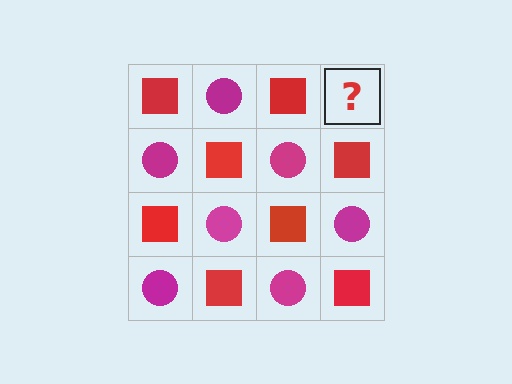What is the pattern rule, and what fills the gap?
The rule is that it alternates red square and magenta circle in a checkerboard pattern. The gap should be filled with a magenta circle.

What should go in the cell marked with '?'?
The missing cell should contain a magenta circle.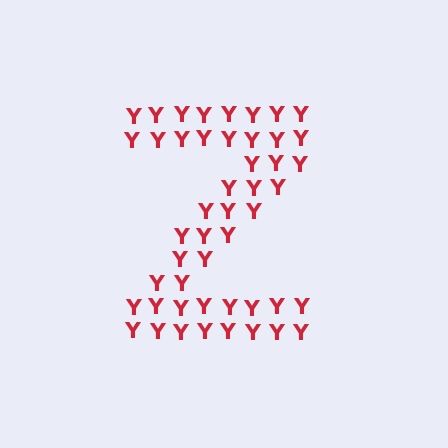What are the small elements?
The small elements are letter Y's.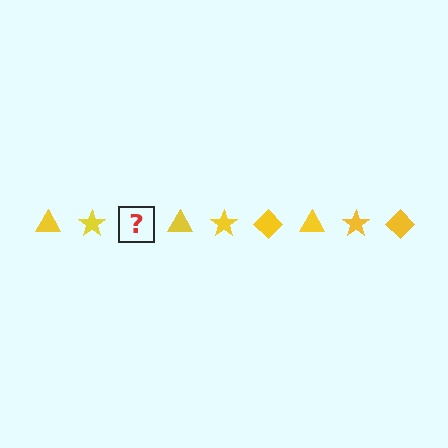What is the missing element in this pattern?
The missing element is a yellow diamond.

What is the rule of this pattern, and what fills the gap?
The rule is that the pattern cycles through triangle, star, diamond shapes in yellow. The gap should be filled with a yellow diamond.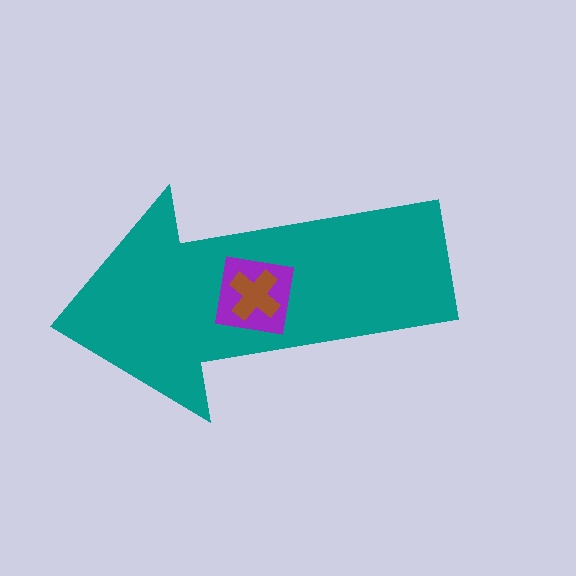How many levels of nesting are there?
3.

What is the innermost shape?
The brown cross.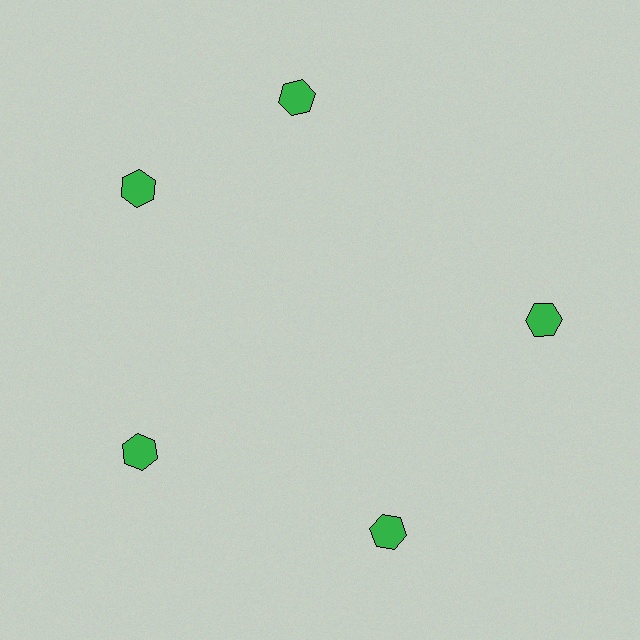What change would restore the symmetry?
The symmetry would be restored by rotating it back into even spacing with its neighbors so that all 5 hexagons sit at equal angles and equal distance from the center.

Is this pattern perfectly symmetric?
No. The 5 green hexagons are arranged in a ring, but one element near the 1 o'clock position is rotated out of alignment along the ring, breaking the 5-fold rotational symmetry.